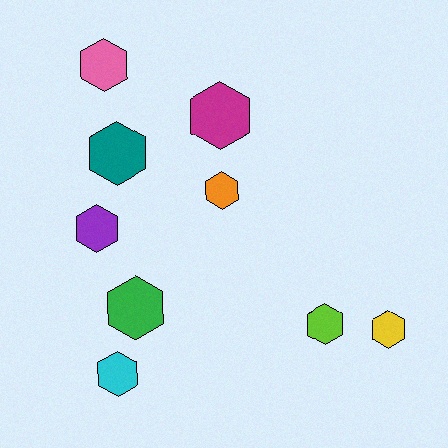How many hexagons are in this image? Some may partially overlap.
There are 9 hexagons.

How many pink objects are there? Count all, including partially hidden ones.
There is 1 pink object.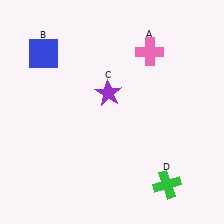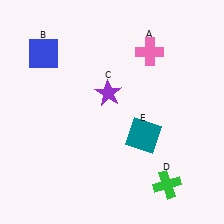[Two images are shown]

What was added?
A teal square (E) was added in Image 2.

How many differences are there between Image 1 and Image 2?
There is 1 difference between the two images.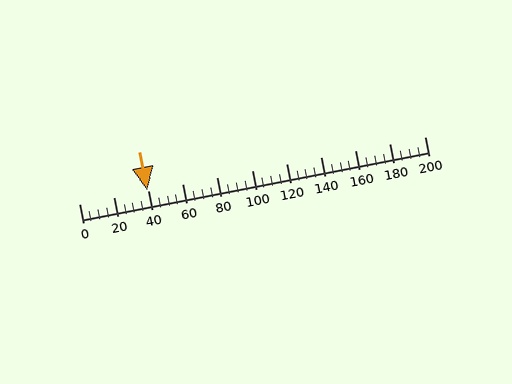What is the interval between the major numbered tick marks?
The major tick marks are spaced 20 units apart.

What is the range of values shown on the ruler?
The ruler shows values from 0 to 200.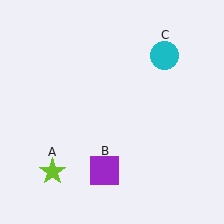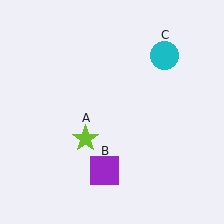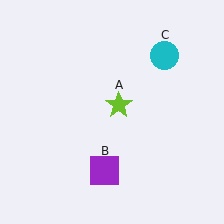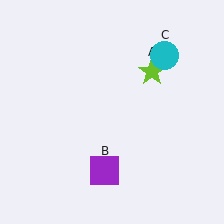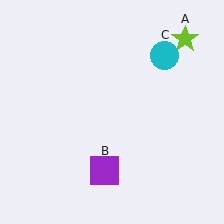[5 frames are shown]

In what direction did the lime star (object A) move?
The lime star (object A) moved up and to the right.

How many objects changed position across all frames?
1 object changed position: lime star (object A).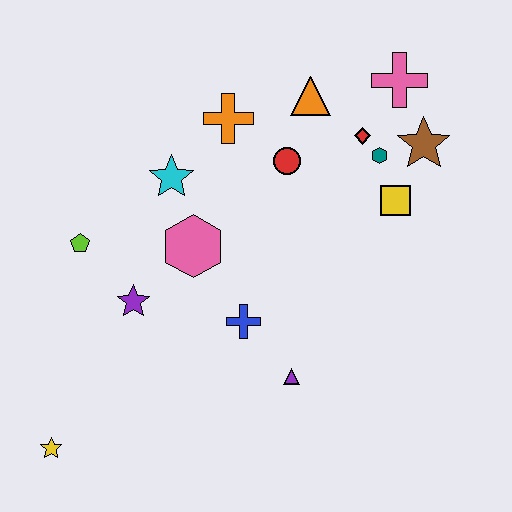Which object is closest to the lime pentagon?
The purple star is closest to the lime pentagon.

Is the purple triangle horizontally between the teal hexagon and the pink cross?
No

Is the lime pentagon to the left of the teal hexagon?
Yes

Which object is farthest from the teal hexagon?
The yellow star is farthest from the teal hexagon.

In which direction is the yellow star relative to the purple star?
The yellow star is below the purple star.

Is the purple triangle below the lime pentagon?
Yes